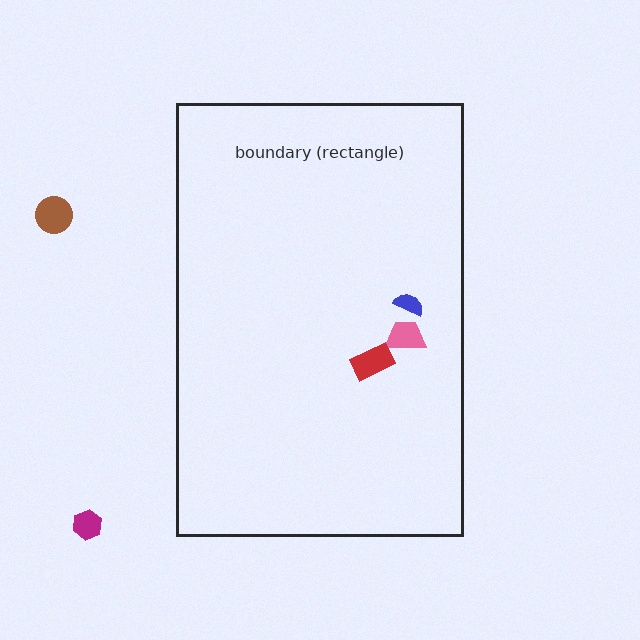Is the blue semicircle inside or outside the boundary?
Inside.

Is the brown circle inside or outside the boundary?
Outside.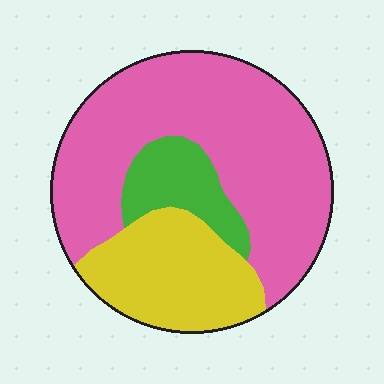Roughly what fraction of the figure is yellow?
Yellow covers 26% of the figure.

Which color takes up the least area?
Green, at roughly 10%.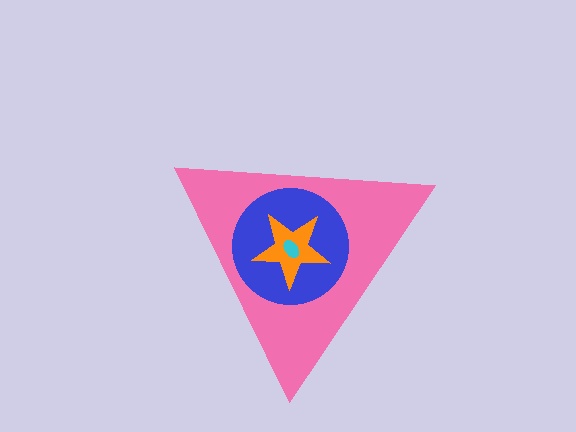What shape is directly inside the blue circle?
The orange star.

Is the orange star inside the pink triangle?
Yes.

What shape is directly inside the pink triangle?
The blue circle.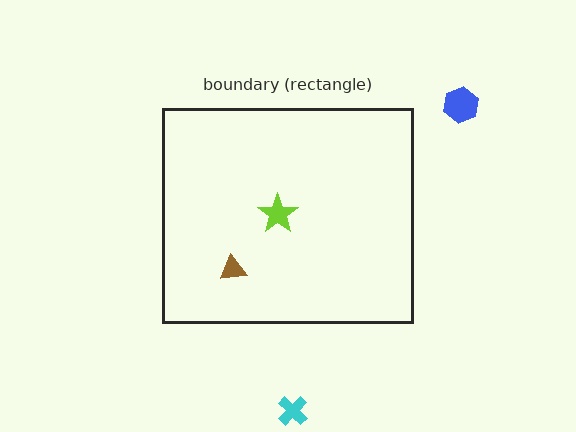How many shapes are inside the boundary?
2 inside, 2 outside.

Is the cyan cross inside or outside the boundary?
Outside.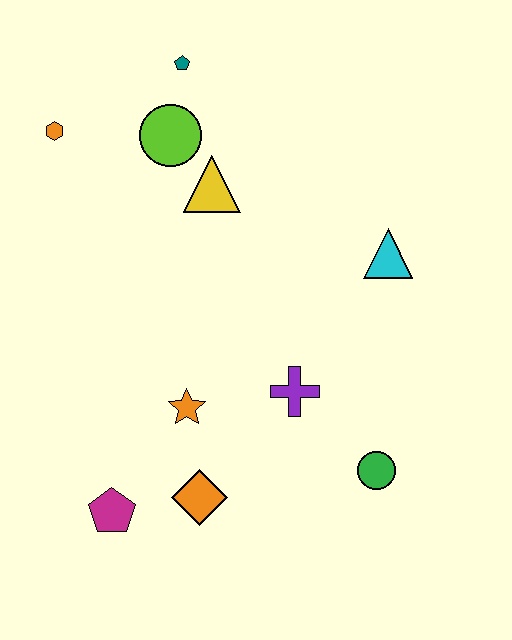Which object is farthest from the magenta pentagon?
The teal pentagon is farthest from the magenta pentagon.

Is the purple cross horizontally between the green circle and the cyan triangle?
No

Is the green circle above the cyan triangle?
No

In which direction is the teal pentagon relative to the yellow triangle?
The teal pentagon is above the yellow triangle.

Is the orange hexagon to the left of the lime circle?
Yes